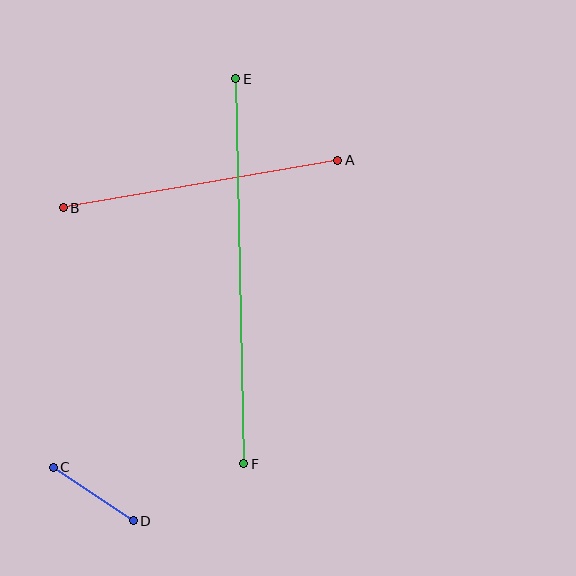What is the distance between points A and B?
The distance is approximately 279 pixels.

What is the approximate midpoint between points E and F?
The midpoint is at approximately (240, 271) pixels.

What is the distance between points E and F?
The distance is approximately 385 pixels.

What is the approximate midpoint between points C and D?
The midpoint is at approximately (93, 494) pixels.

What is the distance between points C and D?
The distance is approximately 96 pixels.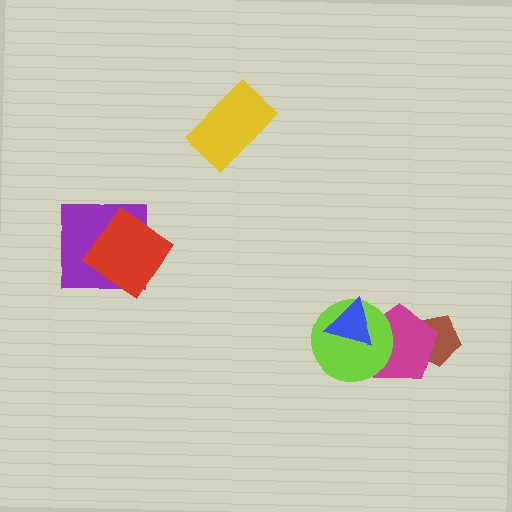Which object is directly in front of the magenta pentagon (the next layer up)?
The lime circle is directly in front of the magenta pentagon.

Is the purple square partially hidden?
Yes, it is partially covered by another shape.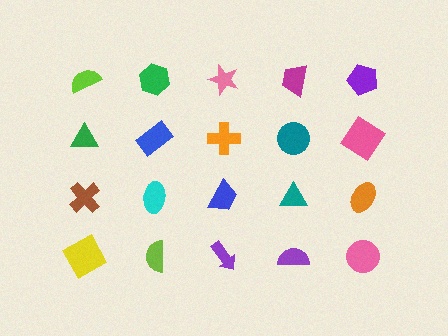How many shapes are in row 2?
5 shapes.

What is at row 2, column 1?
A green triangle.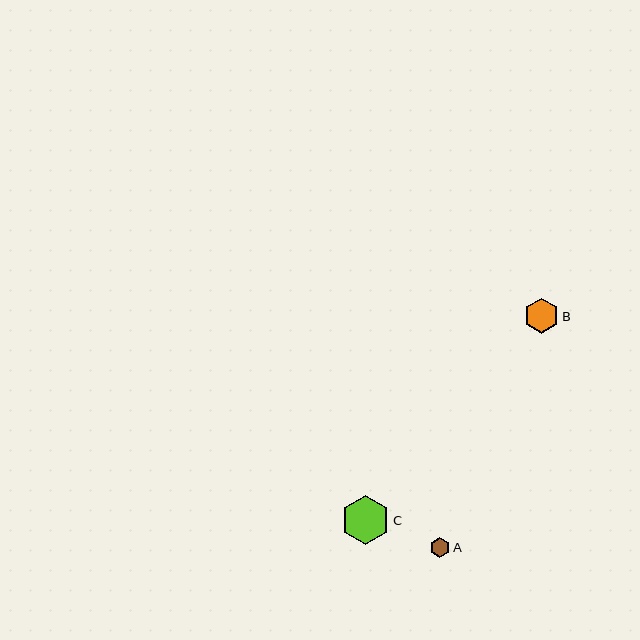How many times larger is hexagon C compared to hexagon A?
Hexagon C is approximately 2.5 times the size of hexagon A.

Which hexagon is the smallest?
Hexagon A is the smallest with a size of approximately 20 pixels.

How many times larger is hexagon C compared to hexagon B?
Hexagon C is approximately 1.4 times the size of hexagon B.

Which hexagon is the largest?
Hexagon C is the largest with a size of approximately 49 pixels.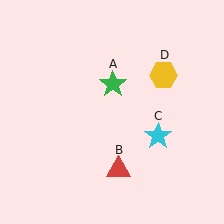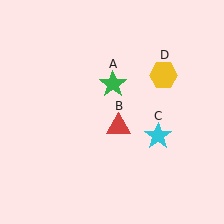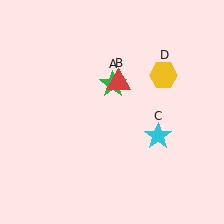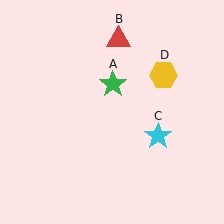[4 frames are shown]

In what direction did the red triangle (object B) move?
The red triangle (object B) moved up.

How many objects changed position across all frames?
1 object changed position: red triangle (object B).